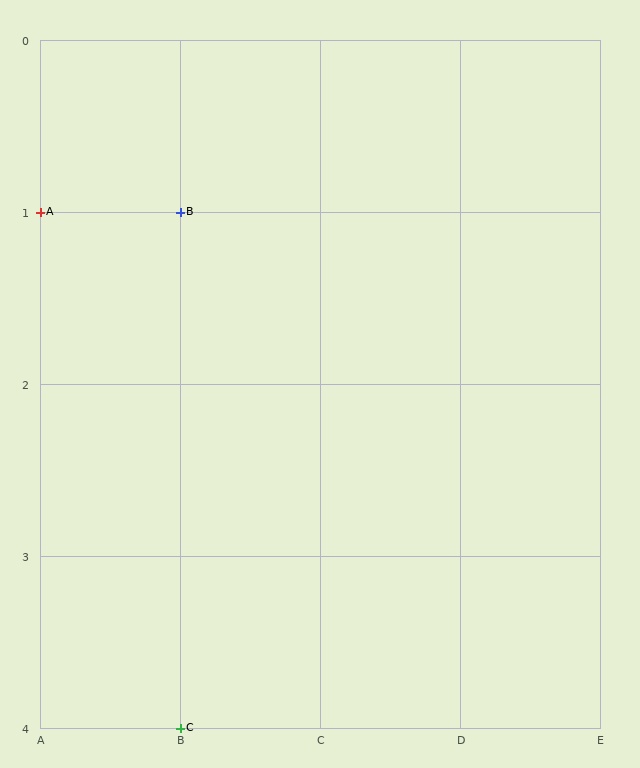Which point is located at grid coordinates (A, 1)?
Point A is at (A, 1).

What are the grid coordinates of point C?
Point C is at grid coordinates (B, 4).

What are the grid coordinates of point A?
Point A is at grid coordinates (A, 1).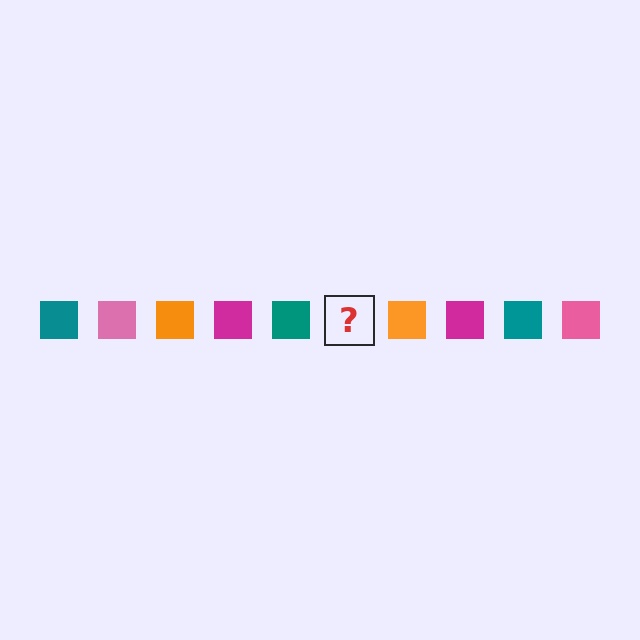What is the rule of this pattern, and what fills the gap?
The rule is that the pattern cycles through teal, pink, orange, magenta squares. The gap should be filled with a pink square.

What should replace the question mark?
The question mark should be replaced with a pink square.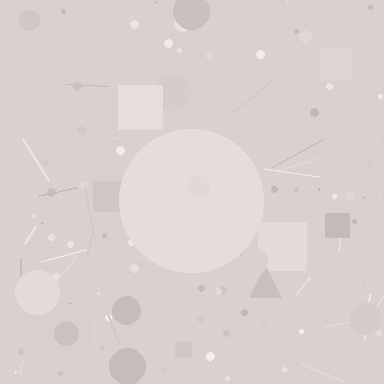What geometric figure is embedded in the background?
A circle is embedded in the background.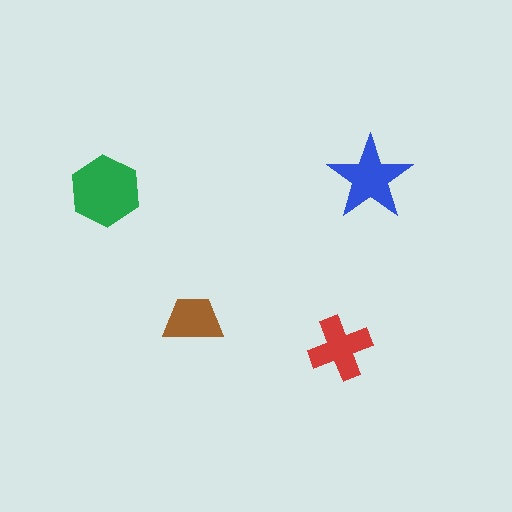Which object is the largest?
The green hexagon.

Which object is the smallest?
The brown trapezoid.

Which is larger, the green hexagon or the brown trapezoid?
The green hexagon.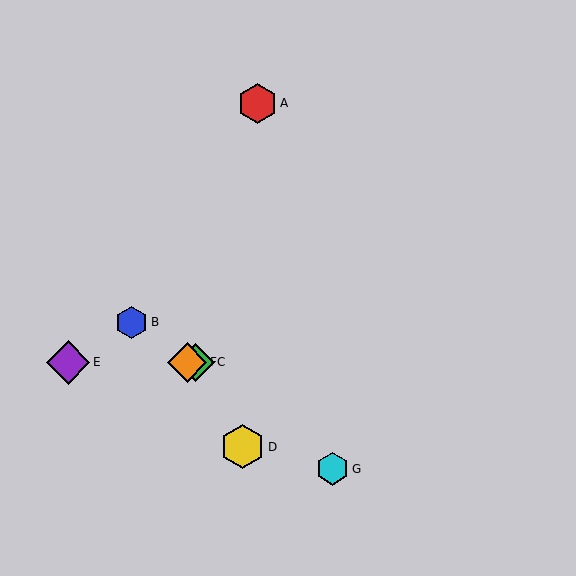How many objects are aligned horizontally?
3 objects (C, E, F) are aligned horizontally.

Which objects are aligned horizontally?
Objects C, E, F are aligned horizontally.